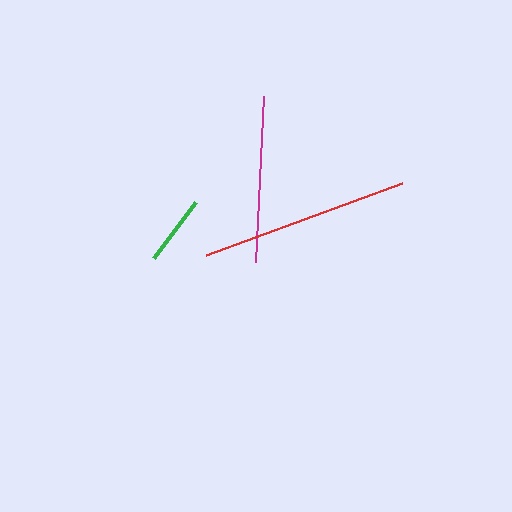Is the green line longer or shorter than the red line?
The red line is longer than the green line.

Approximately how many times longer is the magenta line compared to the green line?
The magenta line is approximately 2.4 times the length of the green line.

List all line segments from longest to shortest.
From longest to shortest: red, magenta, green.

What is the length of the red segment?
The red segment is approximately 209 pixels long.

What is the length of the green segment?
The green segment is approximately 70 pixels long.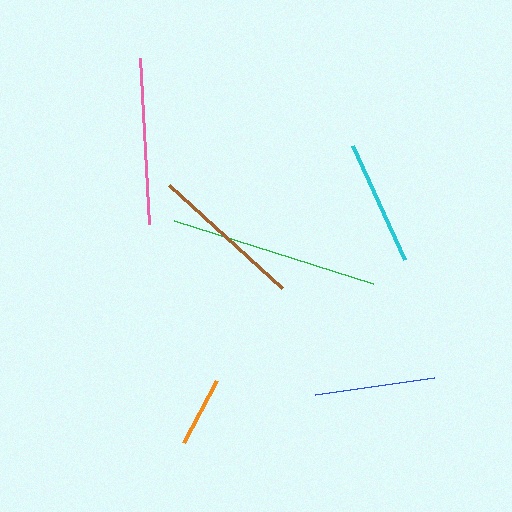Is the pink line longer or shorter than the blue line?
The pink line is longer than the blue line.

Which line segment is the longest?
The green line is the longest at approximately 209 pixels.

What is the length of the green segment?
The green segment is approximately 209 pixels long.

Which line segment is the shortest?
The orange line is the shortest at approximately 70 pixels.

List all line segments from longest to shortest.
From longest to shortest: green, pink, brown, cyan, blue, orange.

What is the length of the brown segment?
The brown segment is approximately 153 pixels long.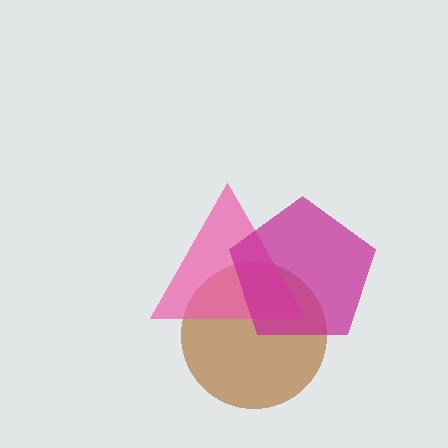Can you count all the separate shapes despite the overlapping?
Yes, there are 3 separate shapes.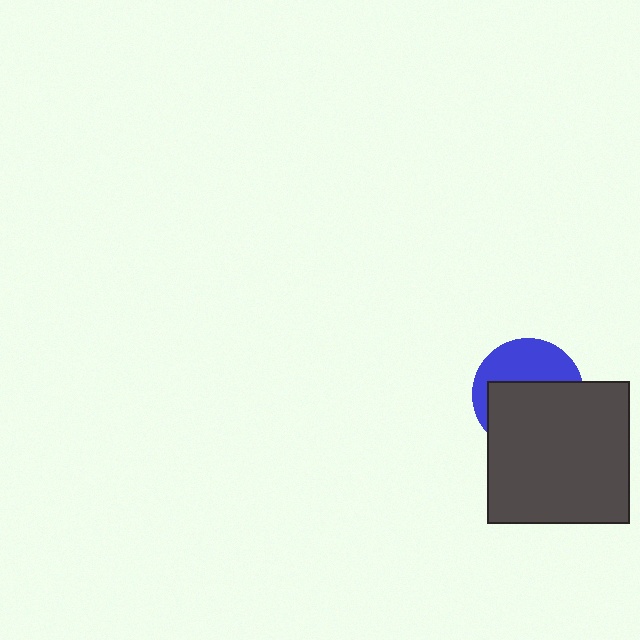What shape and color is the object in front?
The object in front is a dark gray square.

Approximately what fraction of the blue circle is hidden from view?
Roughly 58% of the blue circle is hidden behind the dark gray square.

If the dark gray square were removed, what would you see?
You would see the complete blue circle.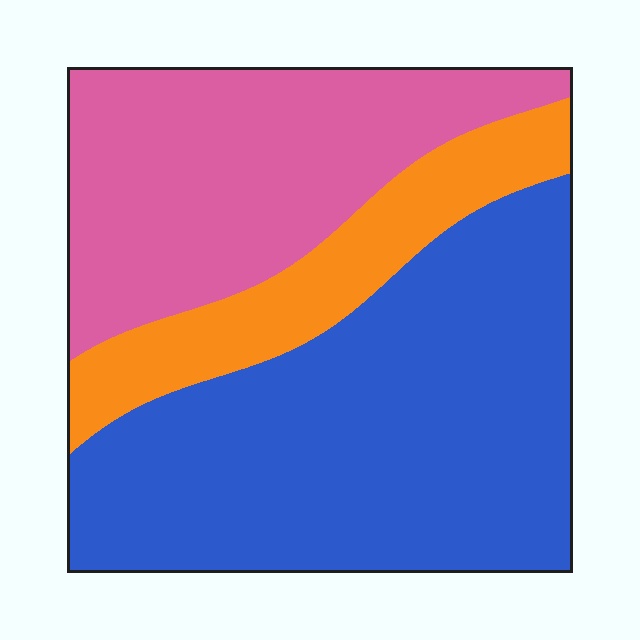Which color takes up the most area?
Blue, at roughly 50%.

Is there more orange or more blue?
Blue.